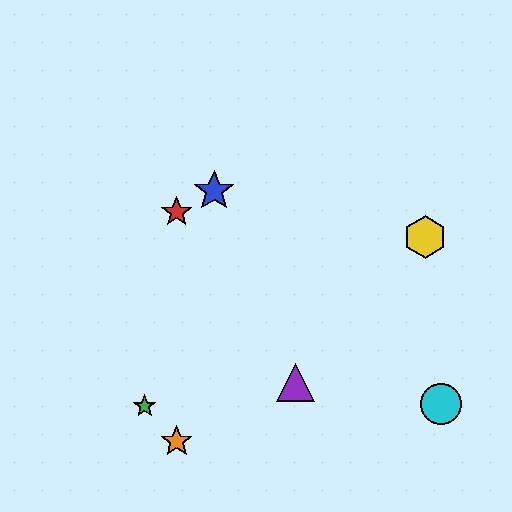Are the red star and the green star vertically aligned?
No, the red star is at x≈177 and the green star is at x≈145.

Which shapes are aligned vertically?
The red star, the orange star are aligned vertically.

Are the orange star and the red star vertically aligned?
Yes, both are at x≈177.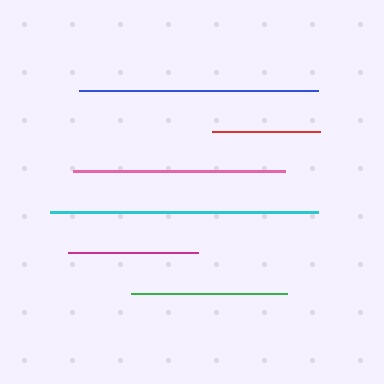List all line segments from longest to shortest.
From longest to shortest: cyan, blue, pink, green, magenta, red.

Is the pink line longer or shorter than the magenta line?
The pink line is longer than the magenta line.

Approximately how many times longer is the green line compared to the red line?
The green line is approximately 1.4 times the length of the red line.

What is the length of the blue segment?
The blue segment is approximately 240 pixels long.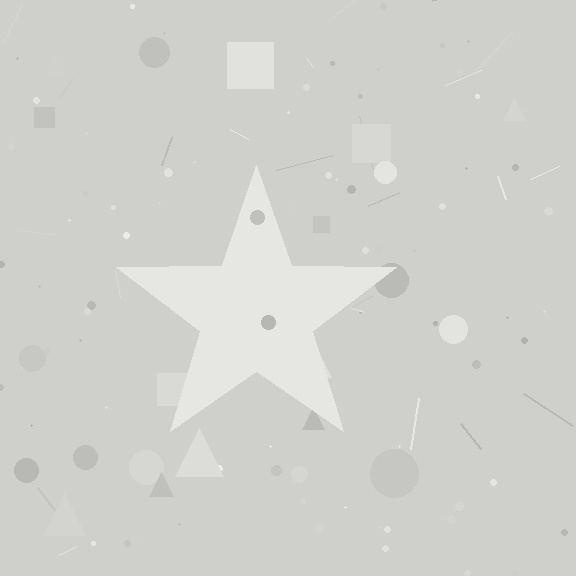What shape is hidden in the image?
A star is hidden in the image.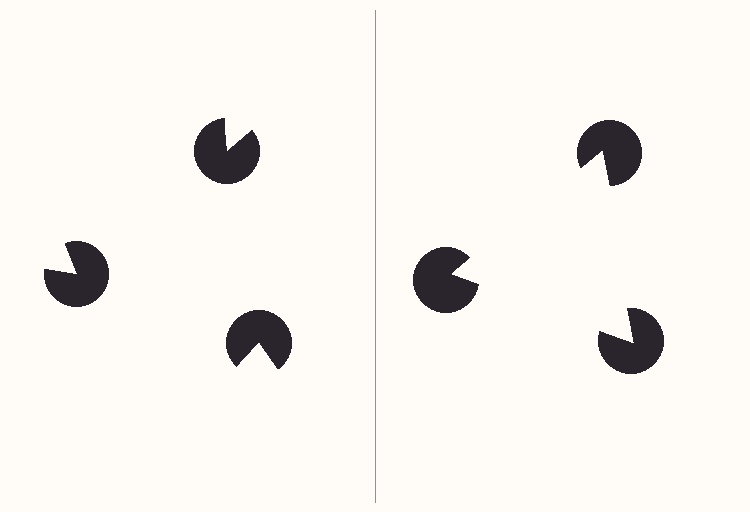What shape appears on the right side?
An illusory triangle.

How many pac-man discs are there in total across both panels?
6 — 3 on each side.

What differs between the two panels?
The pac-man discs are positioned identically on both sides; only the wedge orientations differ. On the right they align to a triangle; on the left they are misaligned.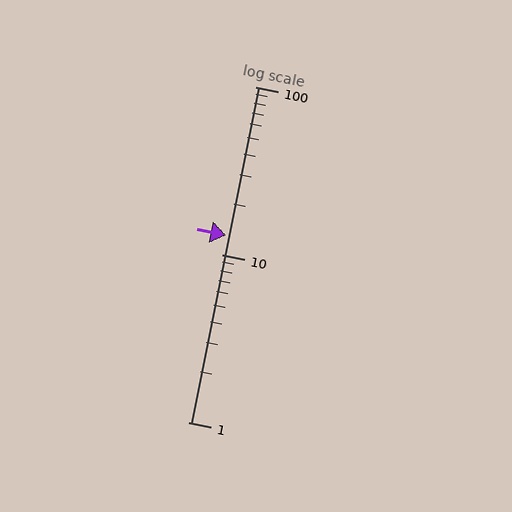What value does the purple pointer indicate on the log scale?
The pointer indicates approximately 13.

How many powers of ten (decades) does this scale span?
The scale spans 2 decades, from 1 to 100.